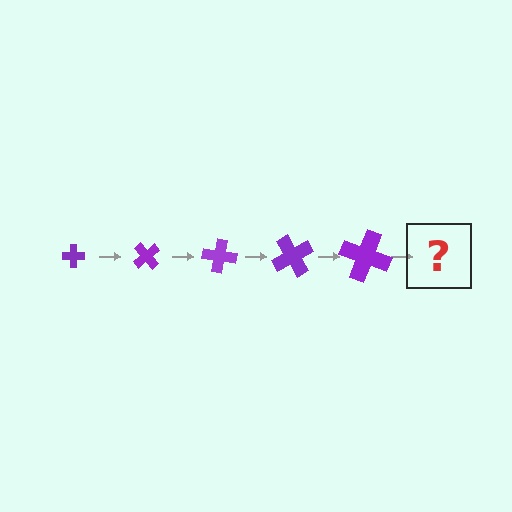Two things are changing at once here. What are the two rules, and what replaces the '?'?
The two rules are that the cross grows larger each step and it rotates 50 degrees each step. The '?' should be a cross, larger than the previous one and rotated 250 degrees from the start.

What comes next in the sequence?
The next element should be a cross, larger than the previous one and rotated 250 degrees from the start.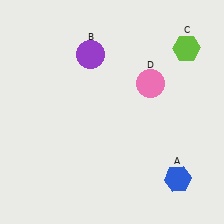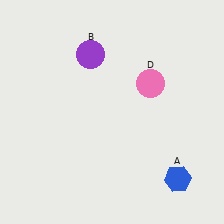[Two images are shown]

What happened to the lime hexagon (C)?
The lime hexagon (C) was removed in Image 2. It was in the top-right area of Image 1.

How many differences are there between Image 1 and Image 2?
There is 1 difference between the two images.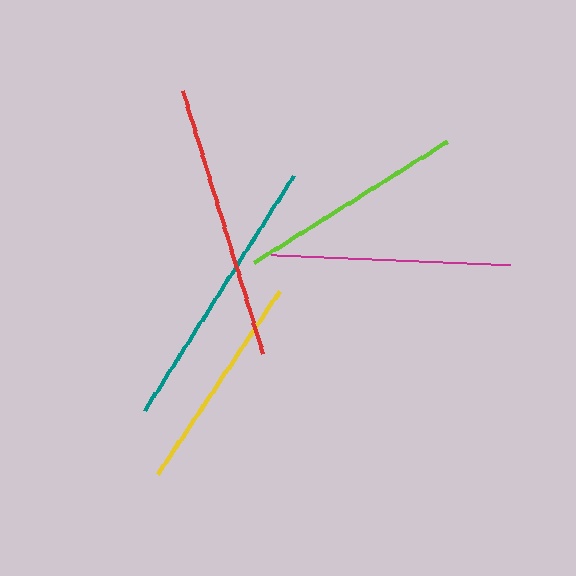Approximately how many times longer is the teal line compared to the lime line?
The teal line is approximately 1.2 times the length of the lime line.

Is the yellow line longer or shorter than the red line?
The red line is longer than the yellow line.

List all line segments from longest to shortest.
From longest to shortest: teal, red, magenta, lime, yellow.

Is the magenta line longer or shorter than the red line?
The red line is longer than the magenta line.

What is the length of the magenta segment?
The magenta segment is approximately 239 pixels long.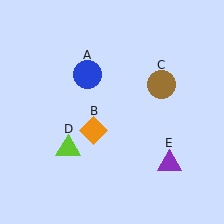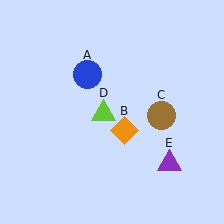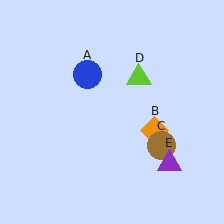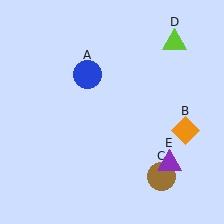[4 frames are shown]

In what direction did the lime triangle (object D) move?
The lime triangle (object D) moved up and to the right.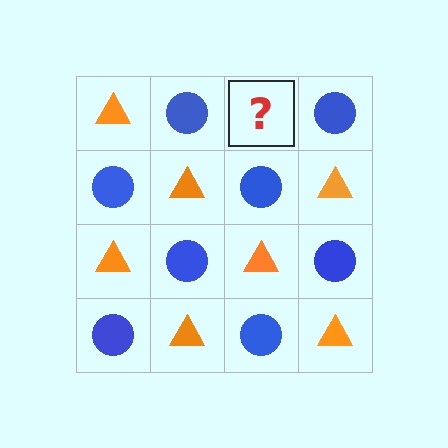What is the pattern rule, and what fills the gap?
The rule is that it alternates orange triangle and blue circle in a checkerboard pattern. The gap should be filled with an orange triangle.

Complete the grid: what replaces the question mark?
The question mark should be replaced with an orange triangle.